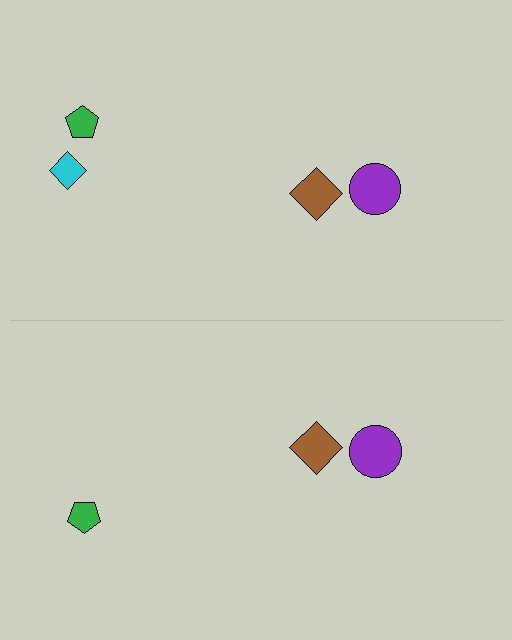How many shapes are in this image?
There are 7 shapes in this image.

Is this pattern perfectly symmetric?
No, the pattern is not perfectly symmetric. A cyan diamond is missing from the bottom side.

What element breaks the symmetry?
A cyan diamond is missing from the bottom side.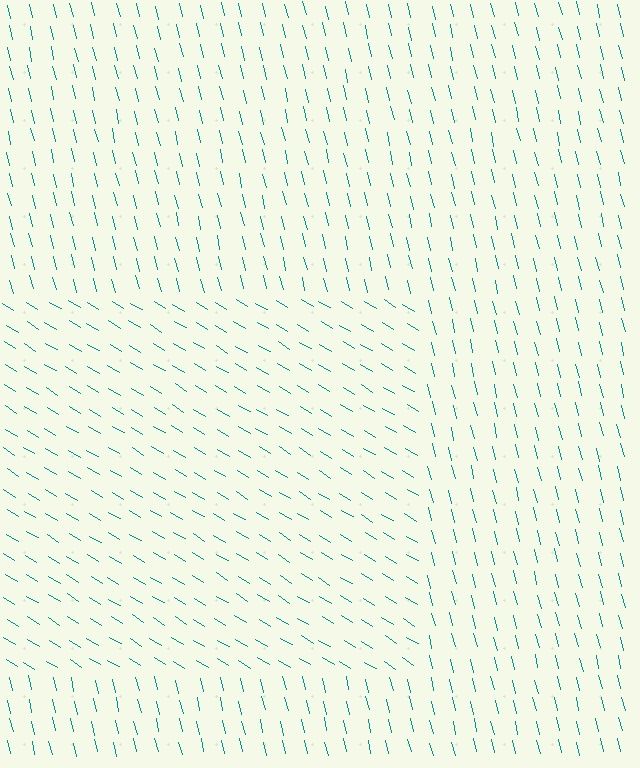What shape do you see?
I see a rectangle.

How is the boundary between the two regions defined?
The boundary is defined purely by a change in line orientation (approximately 45 degrees difference). All lines are the same color and thickness.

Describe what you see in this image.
The image is filled with small teal line segments. A rectangle region in the image has lines oriented differently from the surrounding lines, creating a visible texture boundary.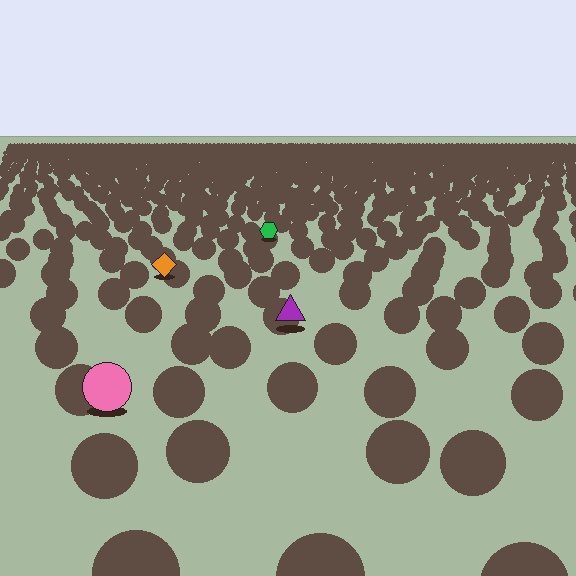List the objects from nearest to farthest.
From nearest to farthest: the pink circle, the purple triangle, the orange diamond, the green hexagon.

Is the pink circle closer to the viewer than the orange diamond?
Yes. The pink circle is closer — you can tell from the texture gradient: the ground texture is coarser near it.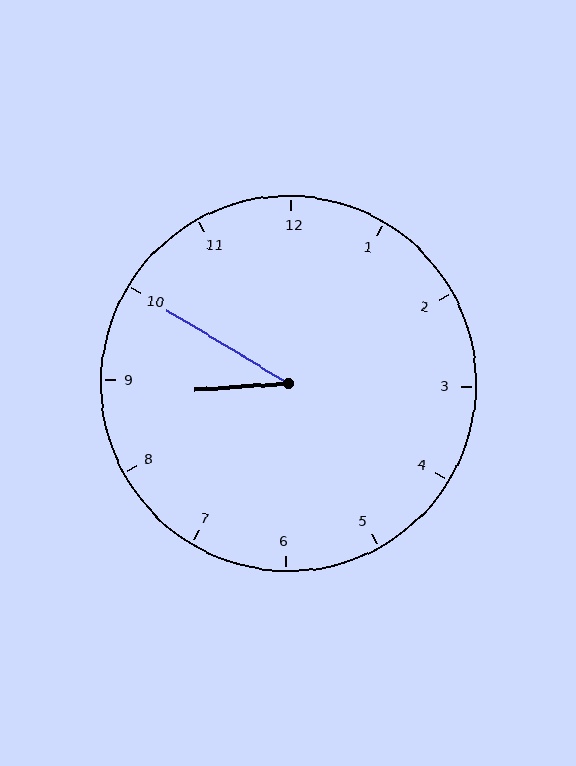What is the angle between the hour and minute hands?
Approximately 35 degrees.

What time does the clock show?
8:50.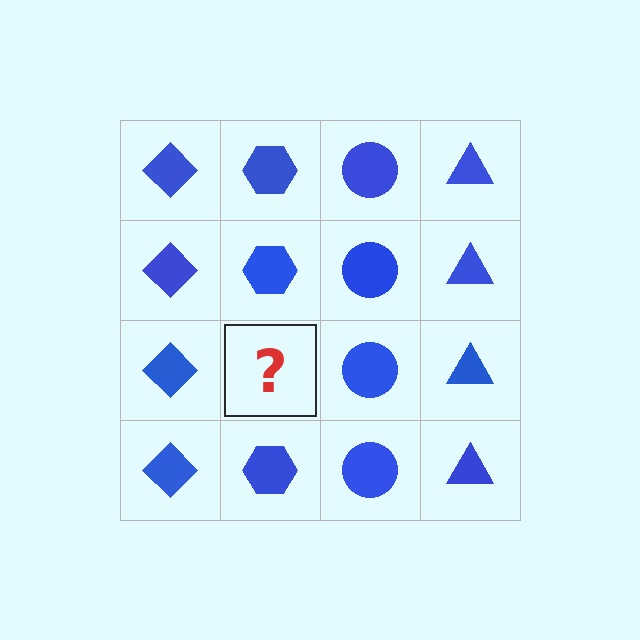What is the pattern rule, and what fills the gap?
The rule is that each column has a consistent shape. The gap should be filled with a blue hexagon.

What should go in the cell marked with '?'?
The missing cell should contain a blue hexagon.